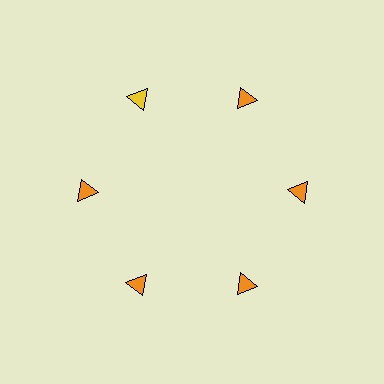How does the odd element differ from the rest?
It has a different color: yellow instead of orange.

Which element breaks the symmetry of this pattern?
The yellow triangle at roughly the 11 o'clock position breaks the symmetry. All other shapes are orange triangles.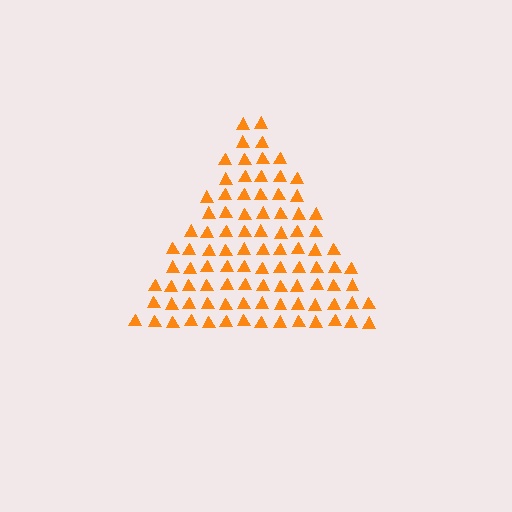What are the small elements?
The small elements are triangles.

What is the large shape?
The large shape is a triangle.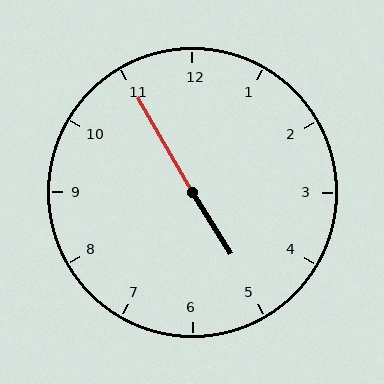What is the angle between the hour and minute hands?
Approximately 178 degrees.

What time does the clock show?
4:55.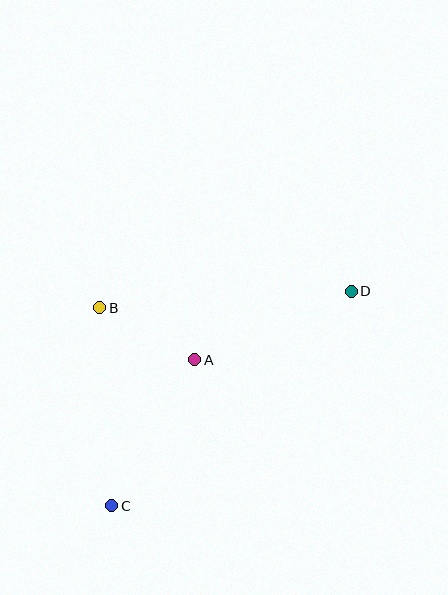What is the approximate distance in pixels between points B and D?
The distance between B and D is approximately 252 pixels.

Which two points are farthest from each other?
Points C and D are farthest from each other.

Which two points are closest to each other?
Points A and B are closest to each other.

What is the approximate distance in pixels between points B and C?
The distance between B and C is approximately 199 pixels.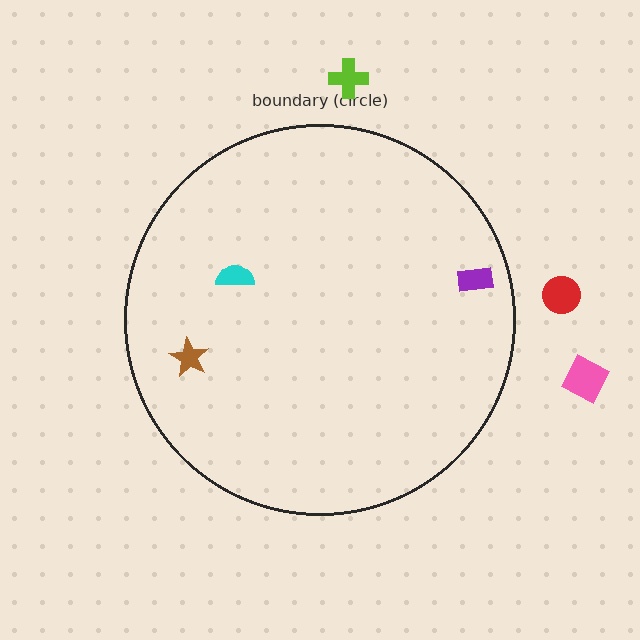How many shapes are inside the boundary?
3 inside, 3 outside.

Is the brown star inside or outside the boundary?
Inside.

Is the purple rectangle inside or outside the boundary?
Inside.